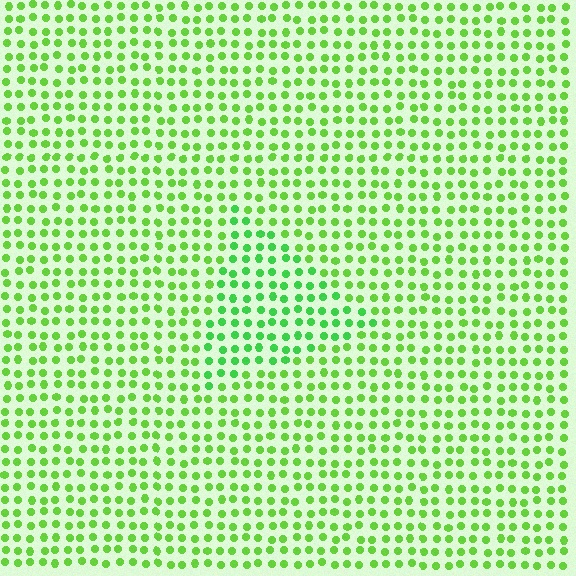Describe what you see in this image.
The image is filled with small lime elements in a uniform arrangement. A triangle-shaped region is visible where the elements are tinted to a slightly different hue, forming a subtle color boundary.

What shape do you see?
I see a triangle.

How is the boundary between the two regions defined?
The boundary is defined purely by a slight shift in hue (about 22 degrees). Spacing, size, and orientation are identical on both sides.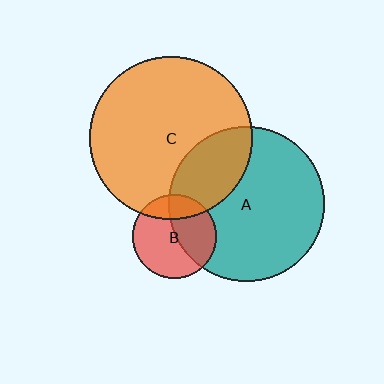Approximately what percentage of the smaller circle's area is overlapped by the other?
Approximately 25%.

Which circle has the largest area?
Circle C (orange).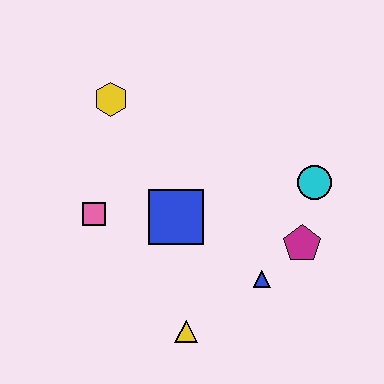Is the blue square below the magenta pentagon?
No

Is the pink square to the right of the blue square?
No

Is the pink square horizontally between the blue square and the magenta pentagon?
No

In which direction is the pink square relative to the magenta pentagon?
The pink square is to the left of the magenta pentagon.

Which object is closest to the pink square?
The blue square is closest to the pink square.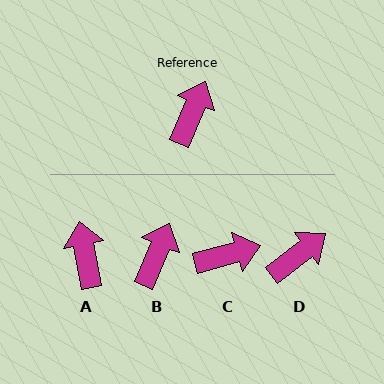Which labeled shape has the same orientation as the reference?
B.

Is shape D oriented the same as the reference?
No, it is off by about 30 degrees.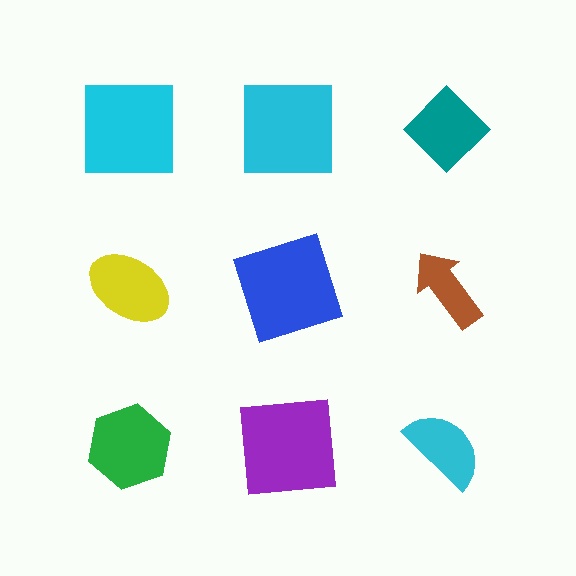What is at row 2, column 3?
A brown arrow.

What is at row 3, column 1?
A green hexagon.